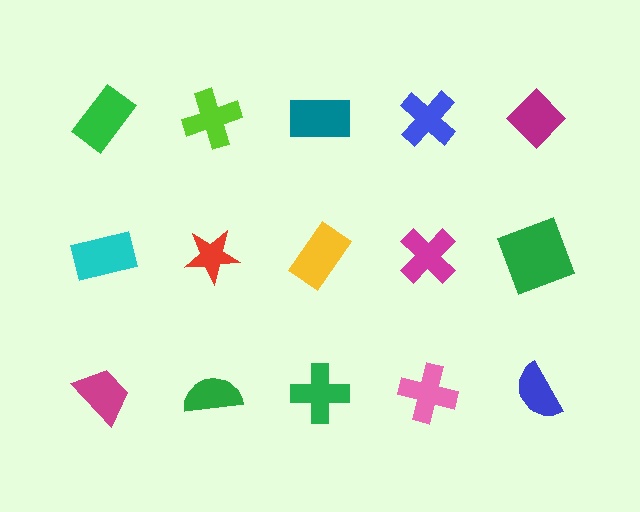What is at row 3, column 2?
A green semicircle.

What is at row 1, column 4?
A blue cross.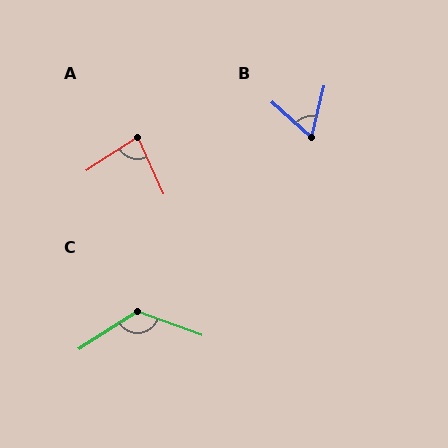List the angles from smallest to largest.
B (62°), A (81°), C (128°).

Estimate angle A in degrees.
Approximately 81 degrees.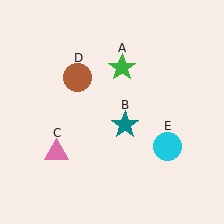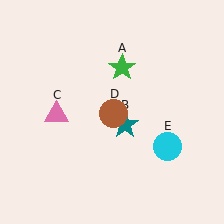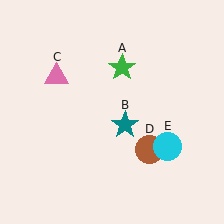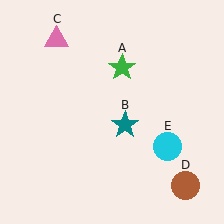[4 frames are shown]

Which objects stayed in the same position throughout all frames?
Green star (object A) and teal star (object B) and cyan circle (object E) remained stationary.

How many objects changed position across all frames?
2 objects changed position: pink triangle (object C), brown circle (object D).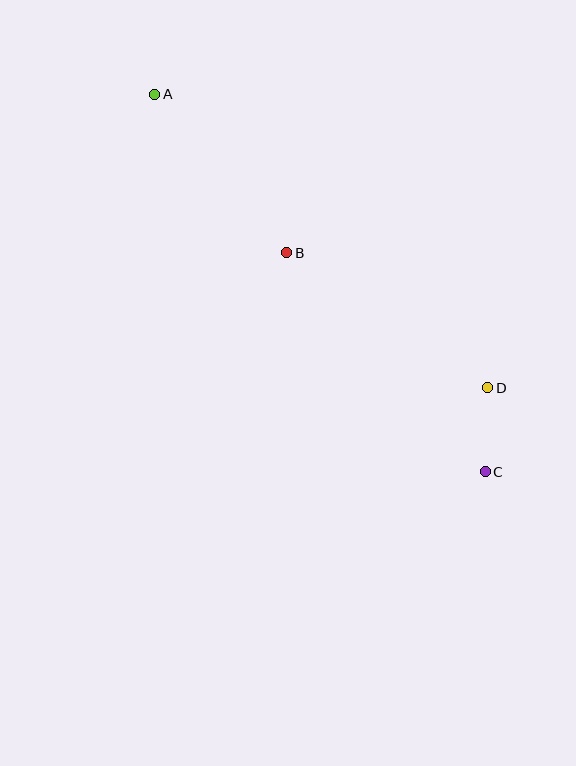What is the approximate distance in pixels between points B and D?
The distance between B and D is approximately 242 pixels.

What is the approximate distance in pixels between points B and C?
The distance between B and C is approximately 295 pixels.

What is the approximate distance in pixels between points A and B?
The distance between A and B is approximately 206 pixels.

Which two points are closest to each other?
Points C and D are closest to each other.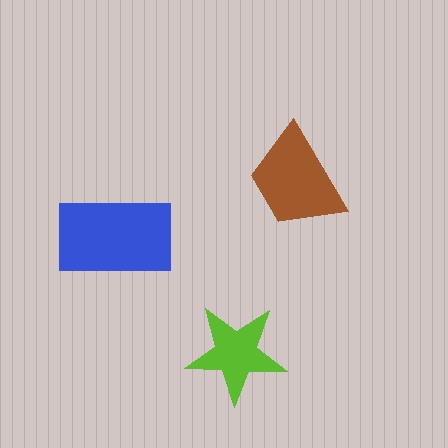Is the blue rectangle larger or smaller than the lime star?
Larger.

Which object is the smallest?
The lime star.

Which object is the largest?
The blue rectangle.